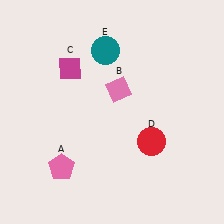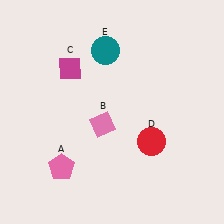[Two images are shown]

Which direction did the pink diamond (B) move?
The pink diamond (B) moved down.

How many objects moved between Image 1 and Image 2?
1 object moved between the two images.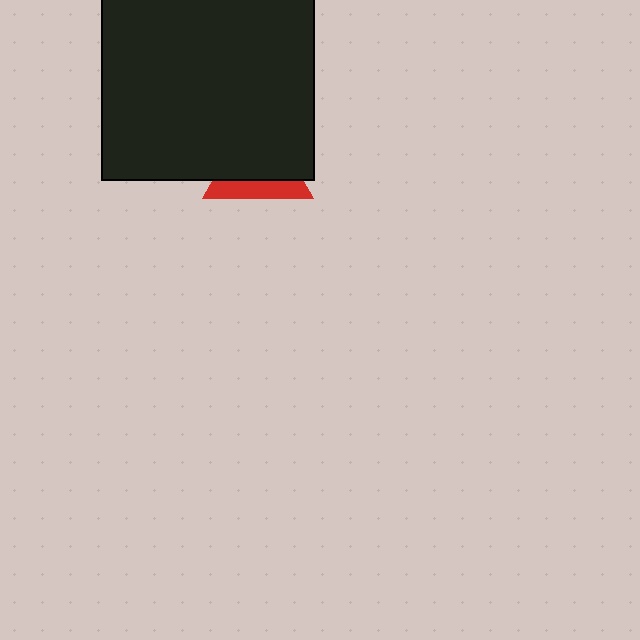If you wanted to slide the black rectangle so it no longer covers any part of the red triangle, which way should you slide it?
Slide it up — that is the most direct way to separate the two shapes.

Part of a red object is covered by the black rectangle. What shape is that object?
It is a triangle.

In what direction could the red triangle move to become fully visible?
The red triangle could move down. That would shift it out from behind the black rectangle entirely.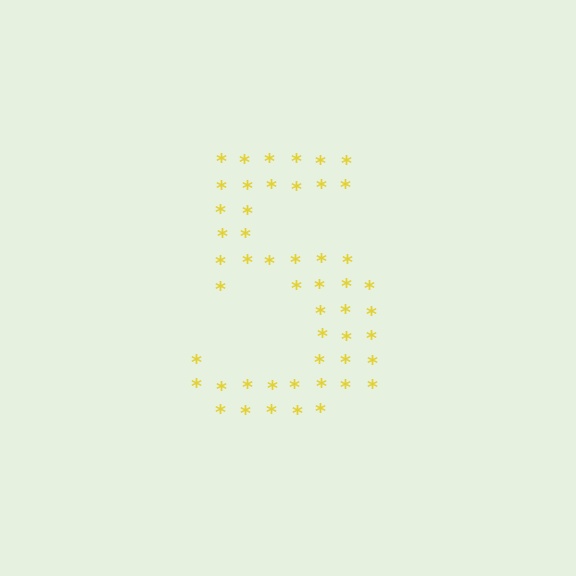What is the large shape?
The large shape is the digit 5.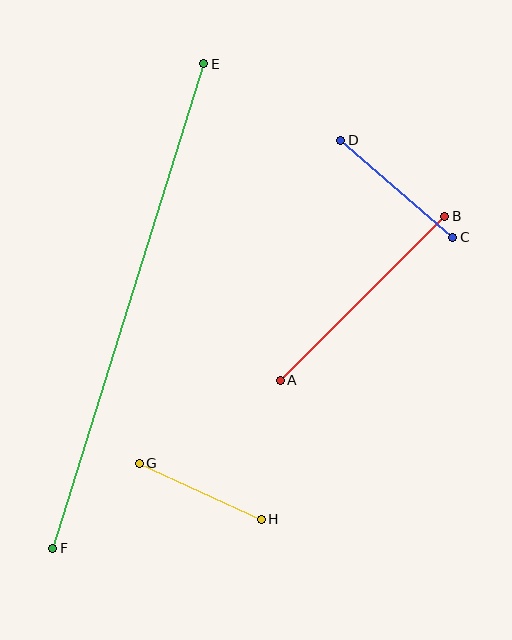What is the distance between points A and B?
The distance is approximately 232 pixels.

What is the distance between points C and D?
The distance is approximately 148 pixels.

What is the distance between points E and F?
The distance is approximately 507 pixels.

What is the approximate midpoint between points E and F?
The midpoint is at approximately (128, 306) pixels.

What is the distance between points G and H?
The distance is approximately 134 pixels.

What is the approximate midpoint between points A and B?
The midpoint is at approximately (362, 298) pixels.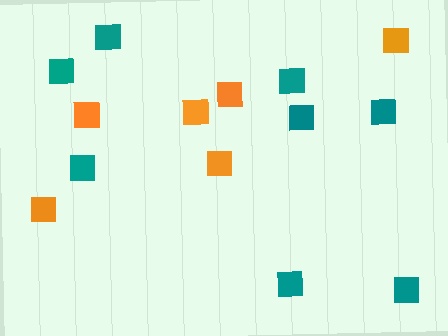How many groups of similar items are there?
There are 2 groups: one group of teal squares (8) and one group of orange squares (6).